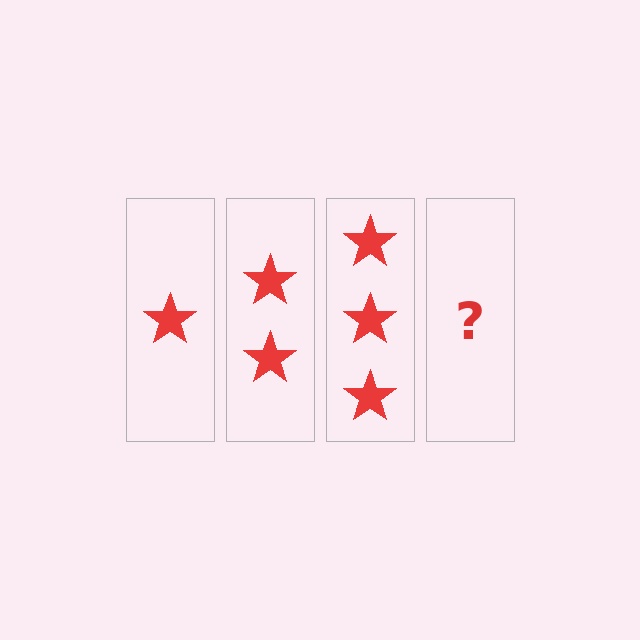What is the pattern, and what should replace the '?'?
The pattern is that each step adds one more star. The '?' should be 4 stars.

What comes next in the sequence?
The next element should be 4 stars.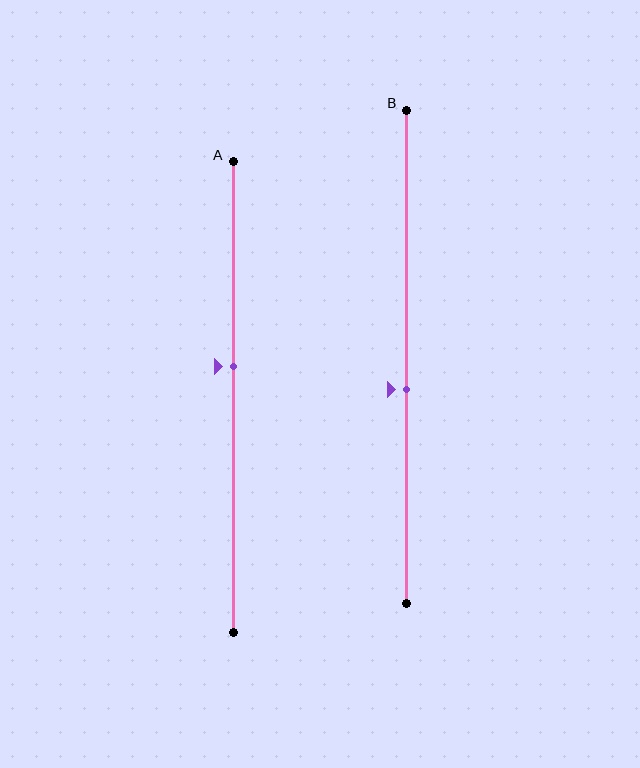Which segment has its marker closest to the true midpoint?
Segment A has its marker closest to the true midpoint.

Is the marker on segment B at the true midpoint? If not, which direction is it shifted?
No, the marker on segment B is shifted downward by about 7% of the segment length.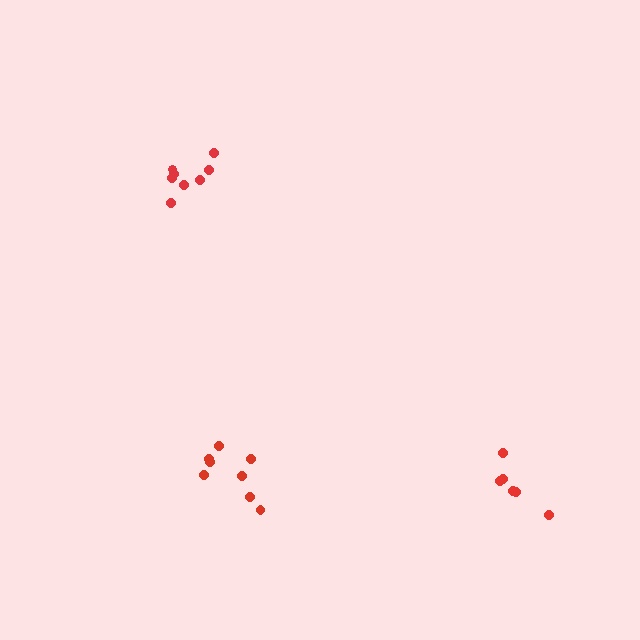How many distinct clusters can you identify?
There are 3 distinct clusters.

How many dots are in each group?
Group 1: 6 dots, Group 2: 8 dots, Group 3: 8 dots (22 total).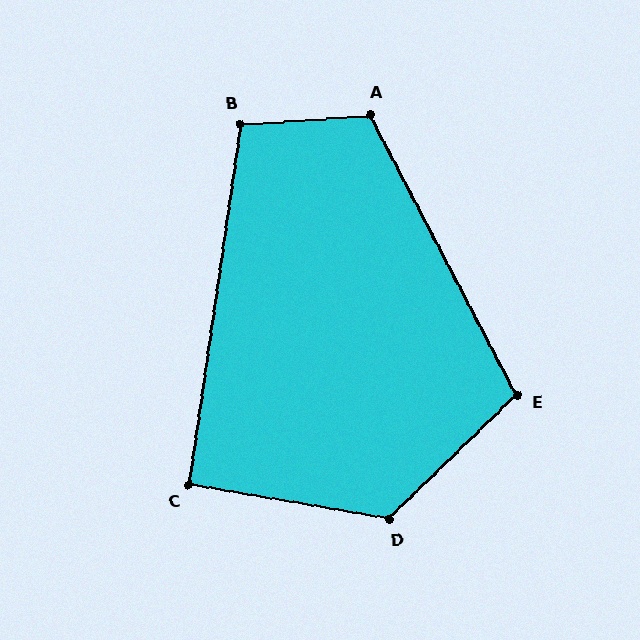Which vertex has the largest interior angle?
D, at approximately 126 degrees.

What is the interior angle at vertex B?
Approximately 102 degrees (obtuse).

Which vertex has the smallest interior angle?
C, at approximately 92 degrees.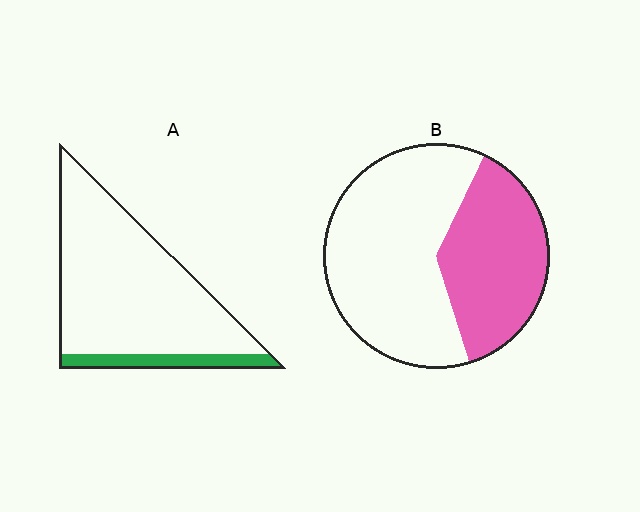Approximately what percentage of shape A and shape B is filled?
A is approximately 15% and B is approximately 40%.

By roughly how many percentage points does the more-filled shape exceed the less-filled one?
By roughly 25 percentage points (B over A).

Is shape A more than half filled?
No.